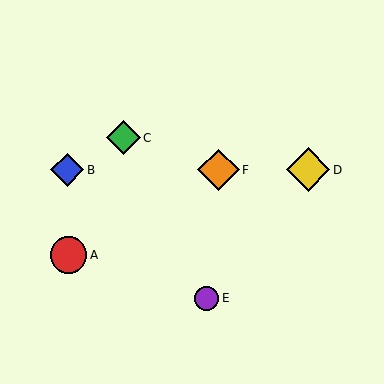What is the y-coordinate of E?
Object E is at y≈298.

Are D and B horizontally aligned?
Yes, both are at y≈170.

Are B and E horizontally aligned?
No, B is at y≈170 and E is at y≈298.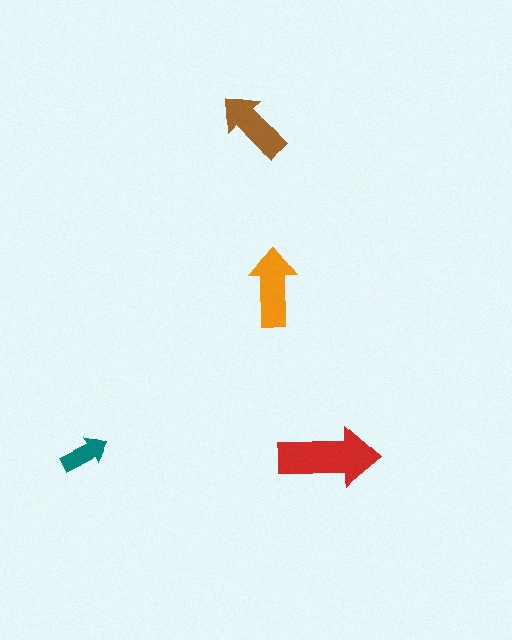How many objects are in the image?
There are 4 objects in the image.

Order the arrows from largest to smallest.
the red one, the orange one, the brown one, the teal one.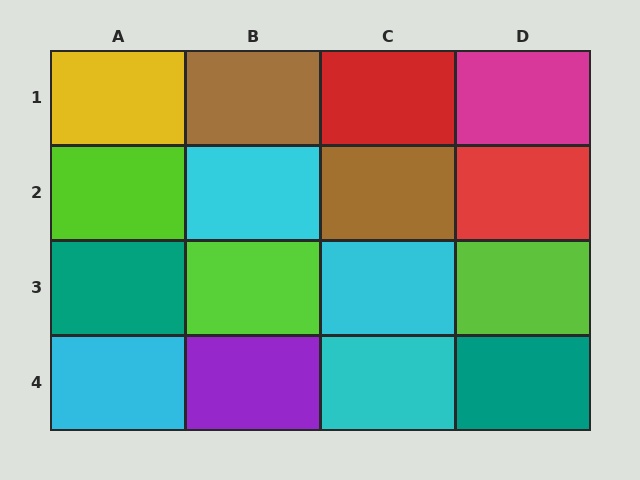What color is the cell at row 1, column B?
Brown.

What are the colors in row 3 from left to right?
Teal, lime, cyan, lime.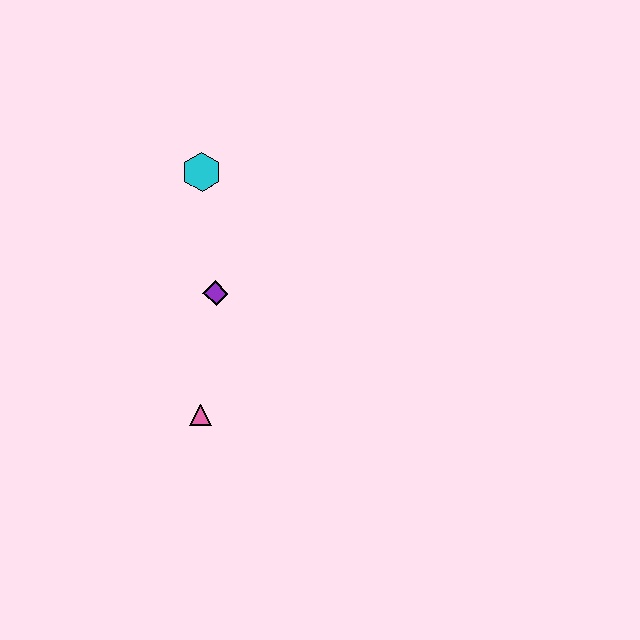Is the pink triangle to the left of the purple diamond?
Yes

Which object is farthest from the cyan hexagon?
The pink triangle is farthest from the cyan hexagon.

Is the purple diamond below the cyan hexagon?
Yes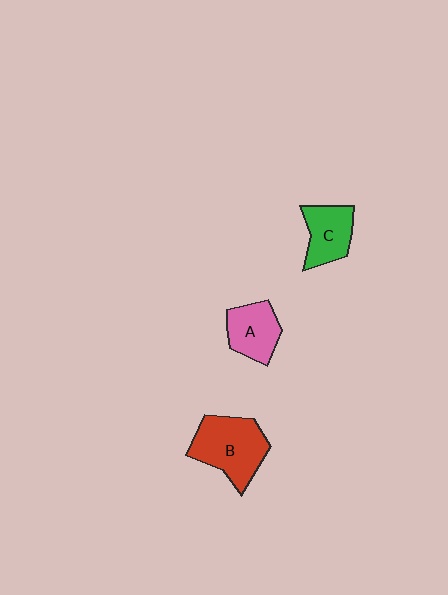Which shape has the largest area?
Shape B (red).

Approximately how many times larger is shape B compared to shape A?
Approximately 1.6 times.